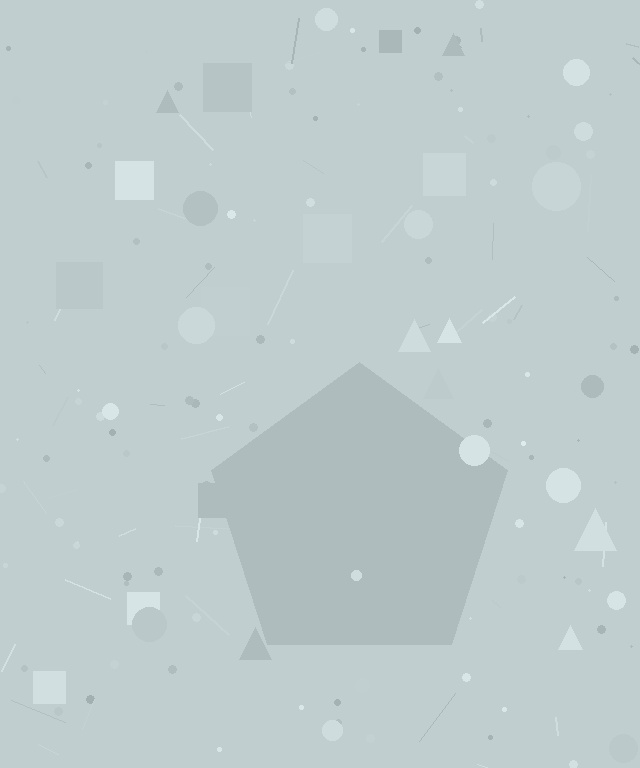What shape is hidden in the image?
A pentagon is hidden in the image.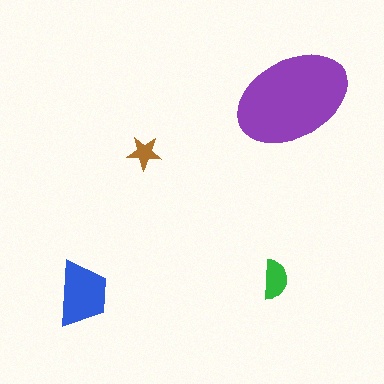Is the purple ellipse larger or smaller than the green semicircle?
Larger.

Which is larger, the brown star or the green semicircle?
The green semicircle.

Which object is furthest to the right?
The purple ellipse is rightmost.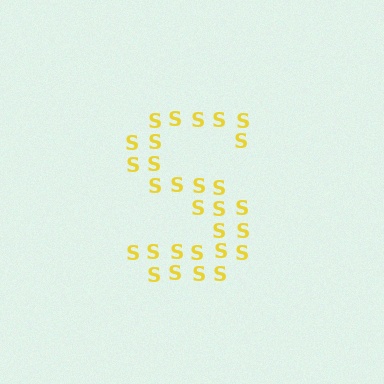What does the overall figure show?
The overall figure shows the letter S.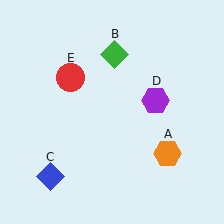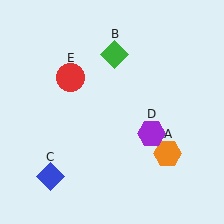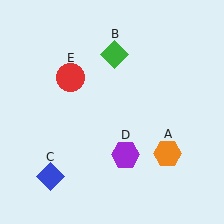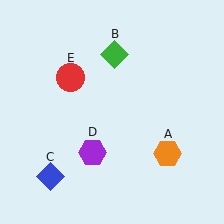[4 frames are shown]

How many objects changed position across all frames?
1 object changed position: purple hexagon (object D).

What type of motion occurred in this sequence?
The purple hexagon (object D) rotated clockwise around the center of the scene.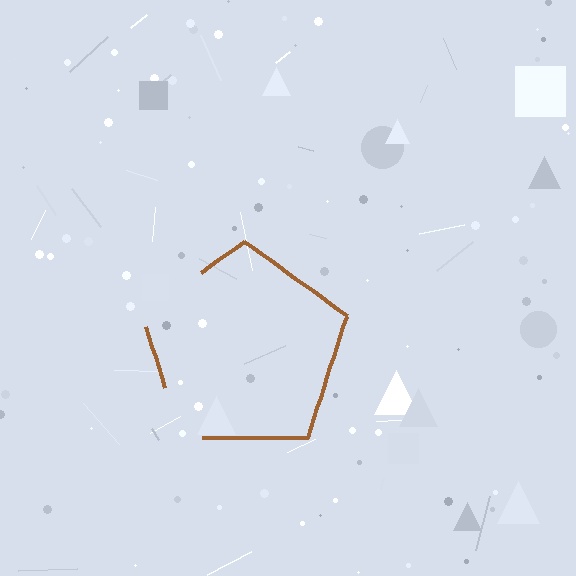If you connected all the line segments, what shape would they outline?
They would outline a pentagon.